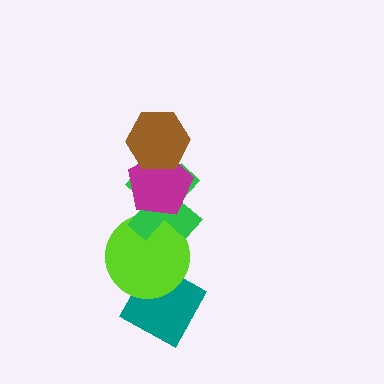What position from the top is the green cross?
The green cross is 3rd from the top.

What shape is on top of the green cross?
The magenta pentagon is on top of the green cross.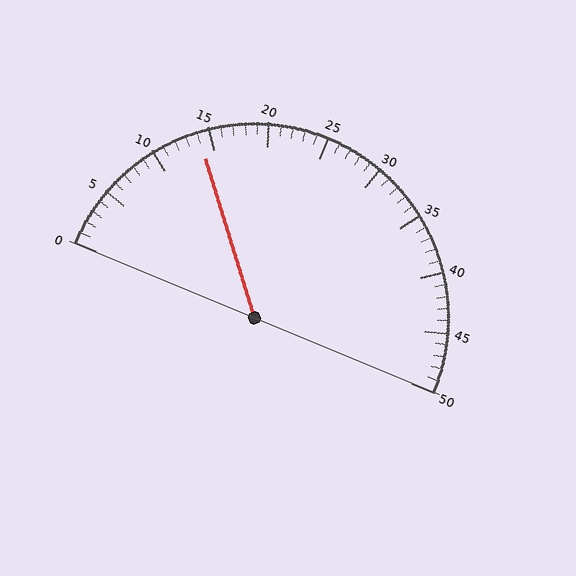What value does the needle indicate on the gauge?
The needle indicates approximately 14.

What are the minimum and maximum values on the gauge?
The gauge ranges from 0 to 50.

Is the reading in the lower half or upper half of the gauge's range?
The reading is in the lower half of the range (0 to 50).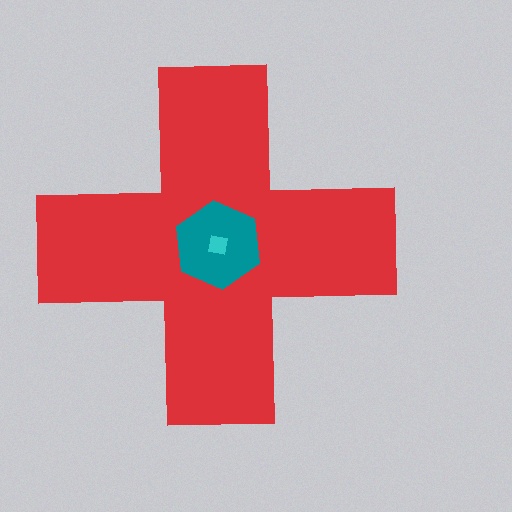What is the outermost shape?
The red cross.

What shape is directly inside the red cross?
The teal hexagon.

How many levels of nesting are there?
3.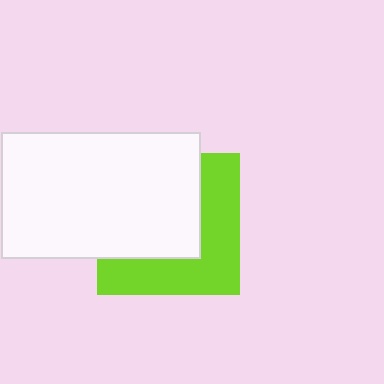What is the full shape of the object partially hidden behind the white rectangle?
The partially hidden object is a lime square.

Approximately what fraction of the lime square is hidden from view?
Roughly 55% of the lime square is hidden behind the white rectangle.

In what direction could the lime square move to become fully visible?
The lime square could move toward the lower-right. That would shift it out from behind the white rectangle entirely.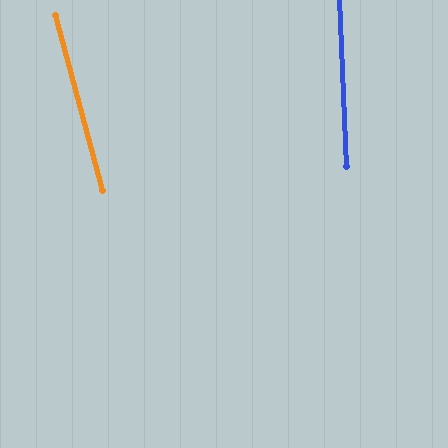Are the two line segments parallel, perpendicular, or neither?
Neither parallel nor perpendicular — they differ by about 13°.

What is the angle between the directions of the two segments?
Approximately 13 degrees.